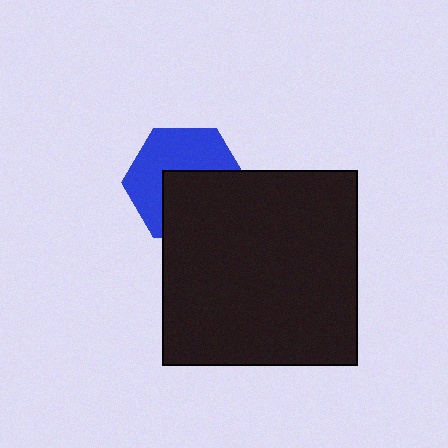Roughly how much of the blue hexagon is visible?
About half of it is visible (roughly 52%).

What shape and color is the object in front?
The object in front is a black square.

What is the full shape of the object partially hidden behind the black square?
The partially hidden object is a blue hexagon.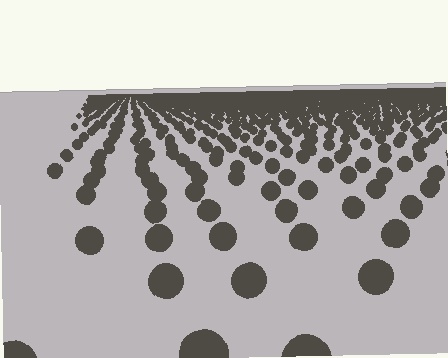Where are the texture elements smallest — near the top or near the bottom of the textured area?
Near the top.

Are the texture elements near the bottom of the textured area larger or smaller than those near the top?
Larger. Near the bottom, elements are closer to the viewer and appear at a bigger on-screen size.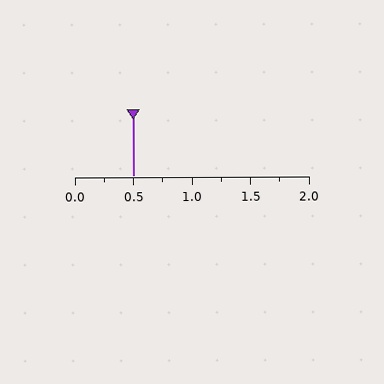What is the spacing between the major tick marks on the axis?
The major ticks are spaced 0.5 apart.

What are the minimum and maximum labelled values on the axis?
The axis runs from 0.0 to 2.0.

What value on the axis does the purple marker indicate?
The marker indicates approximately 0.5.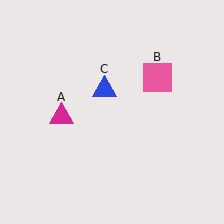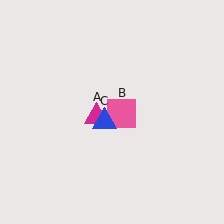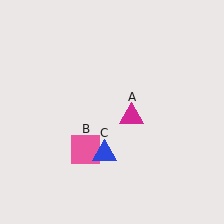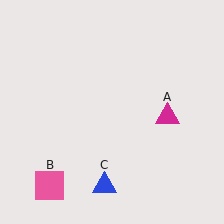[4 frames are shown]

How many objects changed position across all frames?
3 objects changed position: magenta triangle (object A), pink square (object B), blue triangle (object C).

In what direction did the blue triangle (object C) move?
The blue triangle (object C) moved down.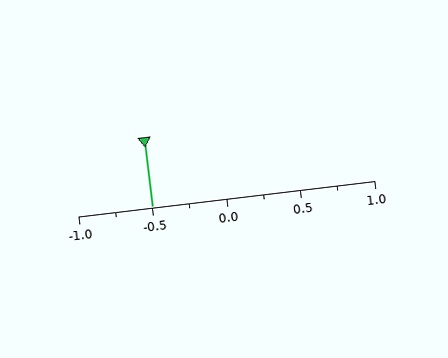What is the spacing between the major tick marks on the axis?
The major ticks are spaced 0.5 apart.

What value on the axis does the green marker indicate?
The marker indicates approximately -0.5.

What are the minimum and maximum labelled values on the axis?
The axis runs from -1.0 to 1.0.